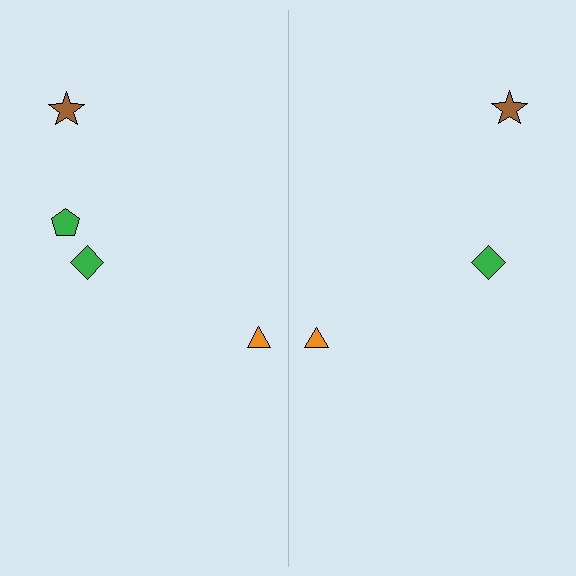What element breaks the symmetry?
A green pentagon is missing from the right side.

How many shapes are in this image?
There are 7 shapes in this image.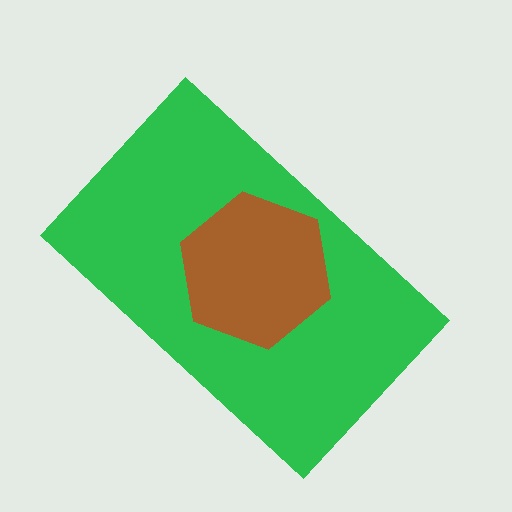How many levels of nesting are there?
2.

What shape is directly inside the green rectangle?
The brown hexagon.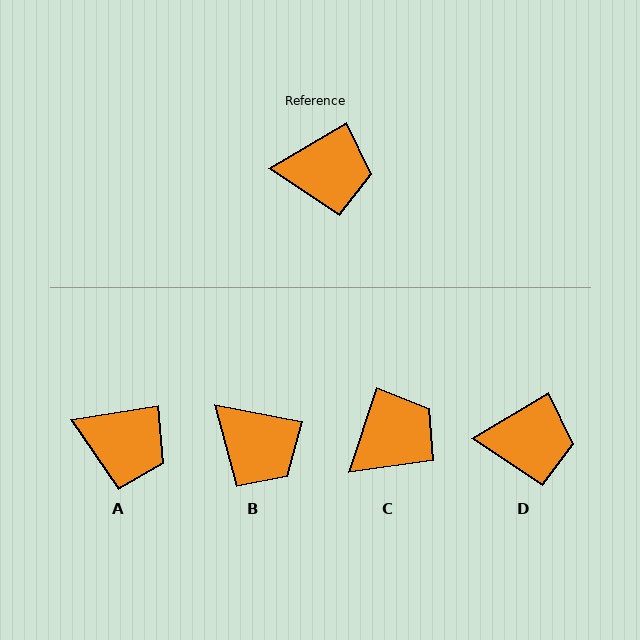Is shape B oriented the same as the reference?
No, it is off by about 41 degrees.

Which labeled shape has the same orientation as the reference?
D.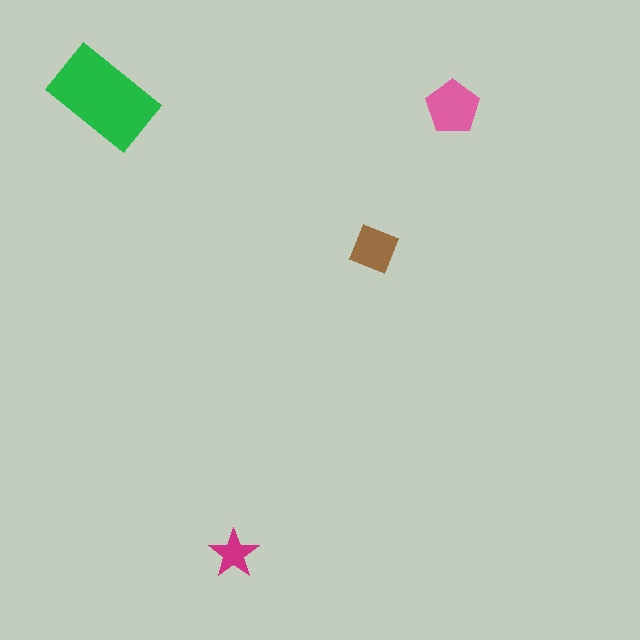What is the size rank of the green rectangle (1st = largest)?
1st.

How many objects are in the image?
There are 4 objects in the image.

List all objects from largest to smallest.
The green rectangle, the pink pentagon, the brown square, the magenta star.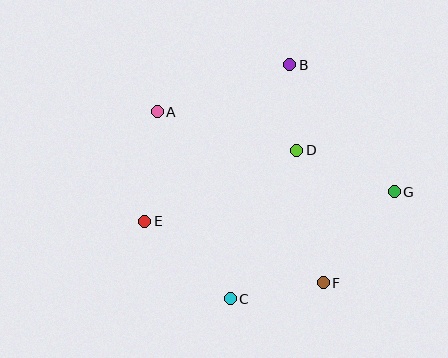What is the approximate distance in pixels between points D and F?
The distance between D and F is approximately 135 pixels.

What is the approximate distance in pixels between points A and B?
The distance between A and B is approximately 140 pixels.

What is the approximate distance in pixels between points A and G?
The distance between A and G is approximately 250 pixels.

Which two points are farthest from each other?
Points E and G are farthest from each other.